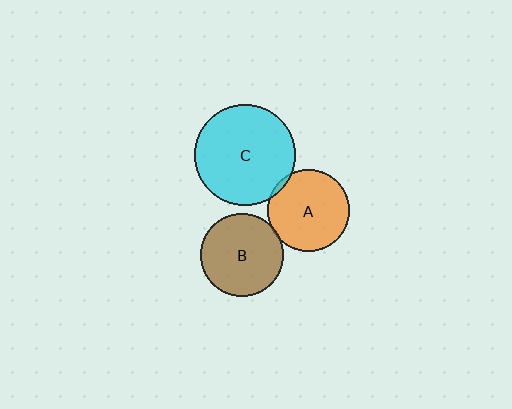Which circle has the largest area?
Circle C (cyan).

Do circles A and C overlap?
Yes.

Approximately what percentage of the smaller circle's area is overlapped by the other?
Approximately 5%.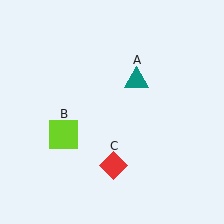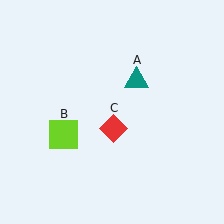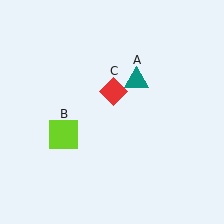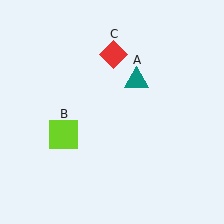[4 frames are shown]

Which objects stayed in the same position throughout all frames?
Teal triangle (object A) and lime square (object B) remained stationary.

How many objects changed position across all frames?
1 object changed position: red diamond (object C).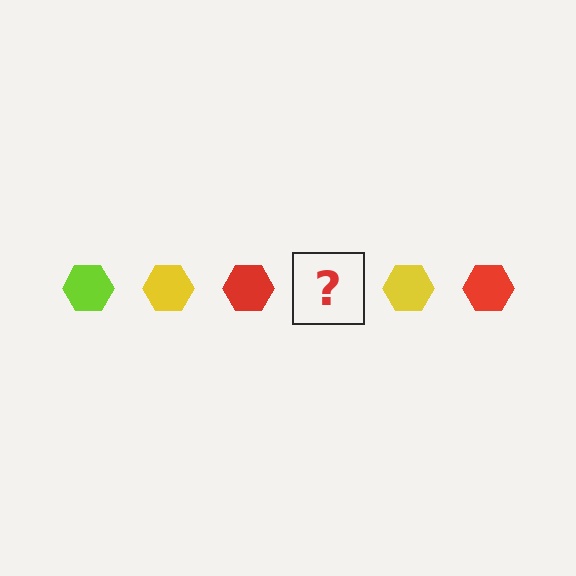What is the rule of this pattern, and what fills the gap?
The rule is that the pattern cycles through lime, yellow, red hexagons. The gap should be filled with a lime hexagon.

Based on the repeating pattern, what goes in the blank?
The blank should be a lime hexagon.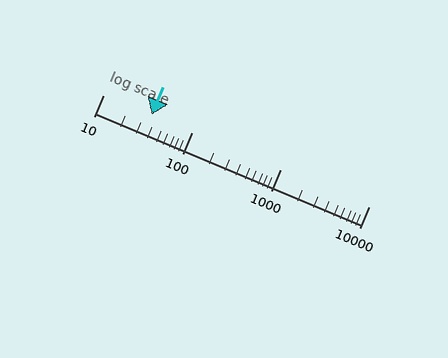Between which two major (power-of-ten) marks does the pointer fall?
The pointer is between 10 and 100.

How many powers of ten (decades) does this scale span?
The scale spans 3 decades, from 10 to 10000.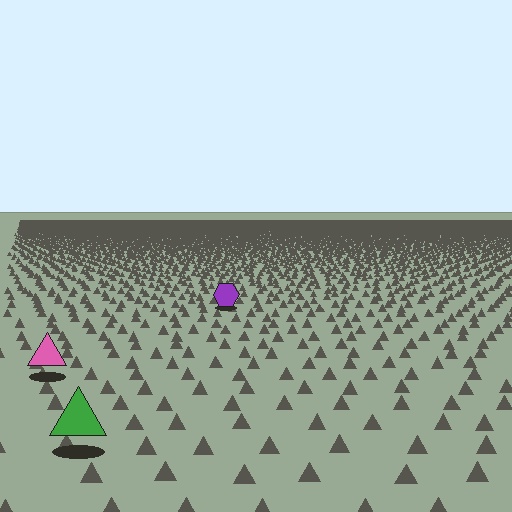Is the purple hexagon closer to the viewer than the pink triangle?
No. The pink triangle is closer — you can tell from the texture gradient: the ground texture is coarser near it.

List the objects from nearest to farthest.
From nearest to farthest: the green triangle, the pink triangle, the purple hexagon.